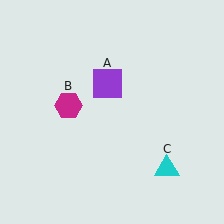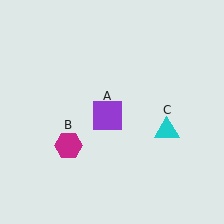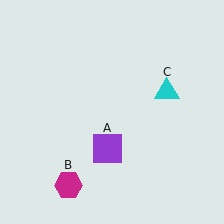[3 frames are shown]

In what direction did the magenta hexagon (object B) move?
The magenta hexagon (object B) moved down.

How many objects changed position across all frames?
3 objects changed position: purple square (object A), magenta hexagon (object B), cyan triangle (object C).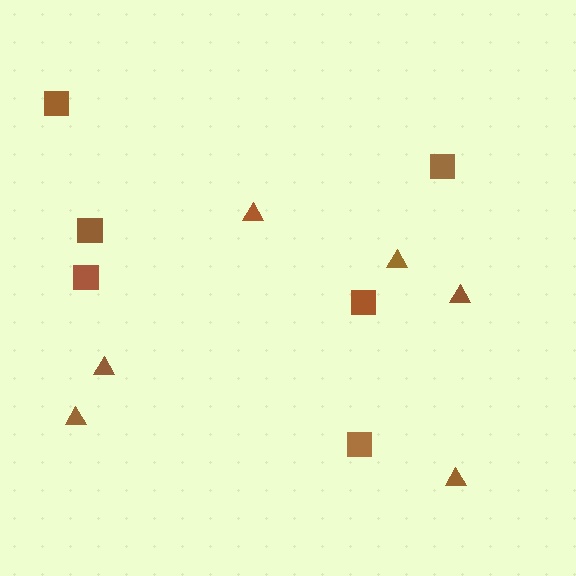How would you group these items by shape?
There are 2 groups: one group of squares (6) and one group of triangles (6).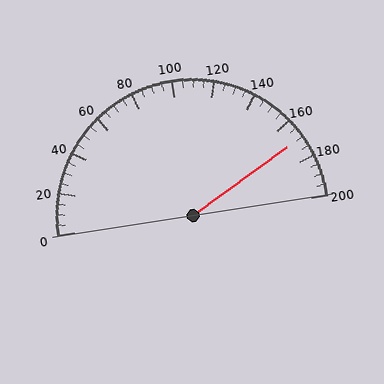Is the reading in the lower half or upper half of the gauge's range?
The reading is in the upper half of the range (0 to 200).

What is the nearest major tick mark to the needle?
The nearest major tick mark is 160.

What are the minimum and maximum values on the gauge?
The gauge ranges from 0 to 200.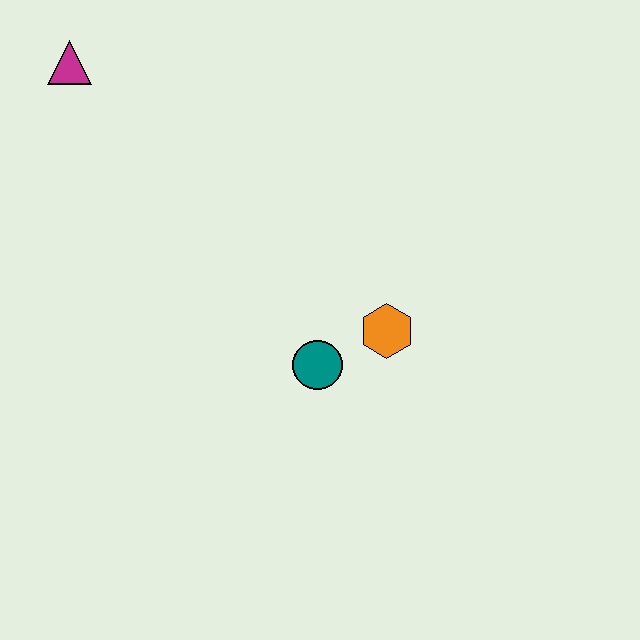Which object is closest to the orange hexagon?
The teal circle is closest to the orange hexagon.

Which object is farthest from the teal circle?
The magenta triangle is farthest from the teal circle.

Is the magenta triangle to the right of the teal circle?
No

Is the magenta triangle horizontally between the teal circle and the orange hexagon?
No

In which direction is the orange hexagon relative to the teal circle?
The orange hexagon is to the right of the teal circle.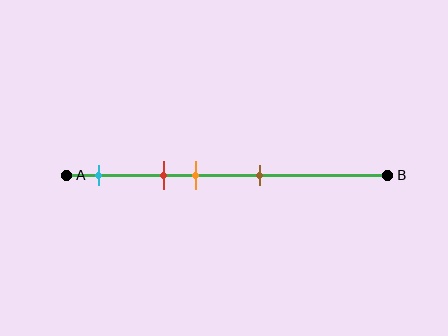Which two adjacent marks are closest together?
The red and orange marks are the closest adjacent pair.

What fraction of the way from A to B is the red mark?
The red mark is approximately 30% (0.3) of the way from A to B.